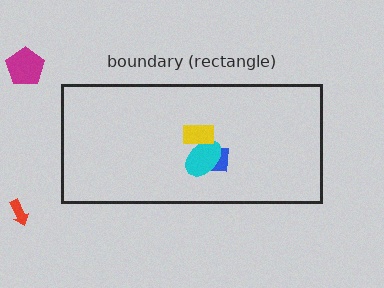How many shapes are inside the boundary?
3 inside, 2 outside.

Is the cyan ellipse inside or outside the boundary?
Inside.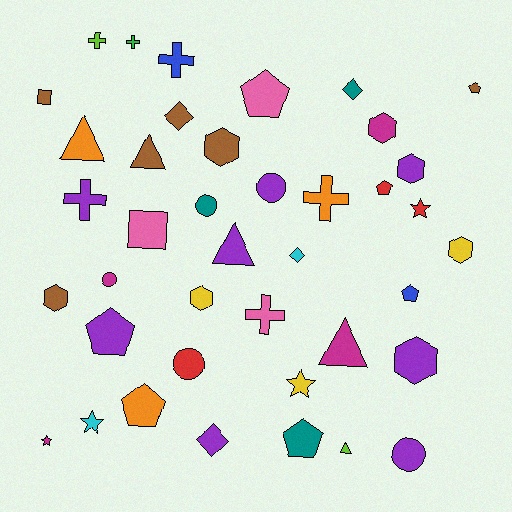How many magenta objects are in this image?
There are 4 magenta objects.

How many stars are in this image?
There are 4 stars.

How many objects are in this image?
There are 40 objects.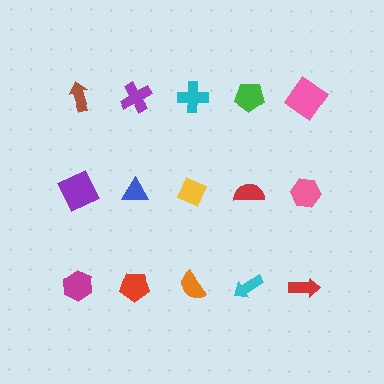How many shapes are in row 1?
5 shapes.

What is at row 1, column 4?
A green pentagon.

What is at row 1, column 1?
A brown arrow.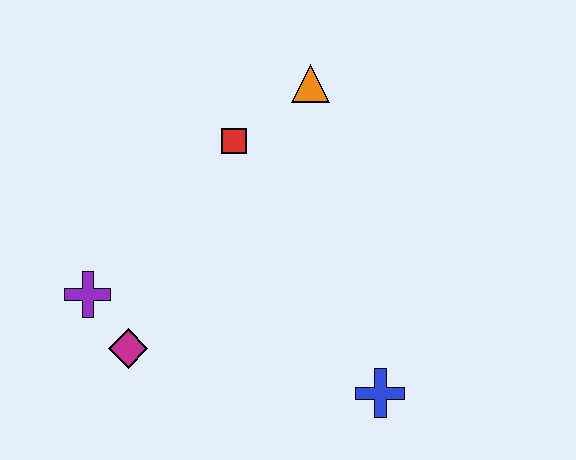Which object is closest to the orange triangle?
The red square is closest to the orange triangle.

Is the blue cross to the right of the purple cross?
Yes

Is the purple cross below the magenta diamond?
No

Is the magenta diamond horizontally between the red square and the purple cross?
Yes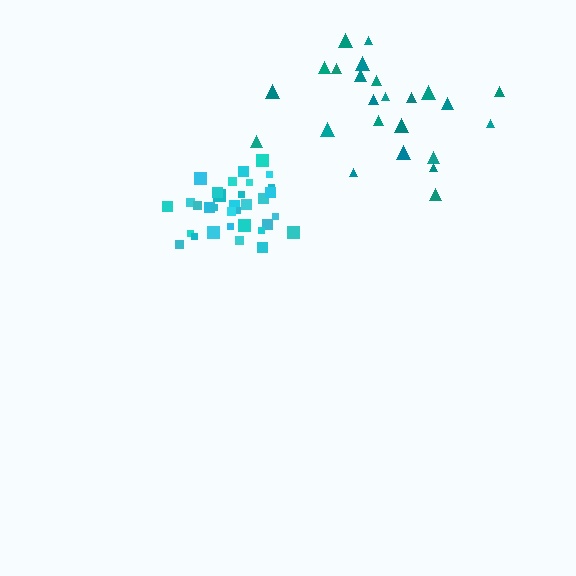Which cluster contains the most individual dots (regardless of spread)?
Cyan (35).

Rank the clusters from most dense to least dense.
cyan, teal.